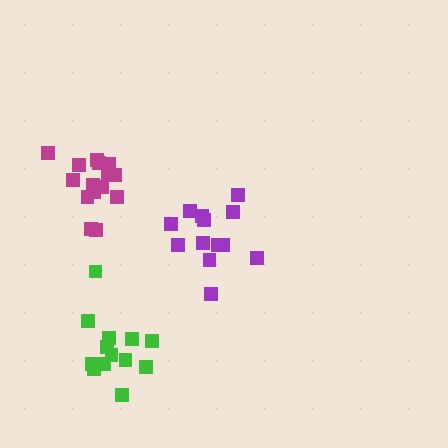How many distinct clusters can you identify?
There are 3 distinct clusters.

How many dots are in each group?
Group 1: 15 dots, Group 2: 14 dots, Group 3: 13 dots (42 total).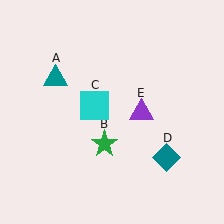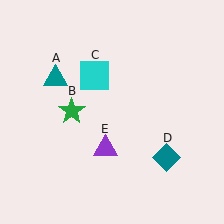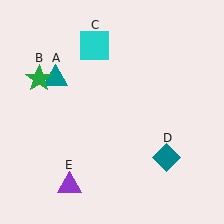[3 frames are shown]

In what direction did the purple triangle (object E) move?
The purple triangle (object E) moved down and to the left.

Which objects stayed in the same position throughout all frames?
Teal triangle (object A) and teal diamond (object D) remained stationary.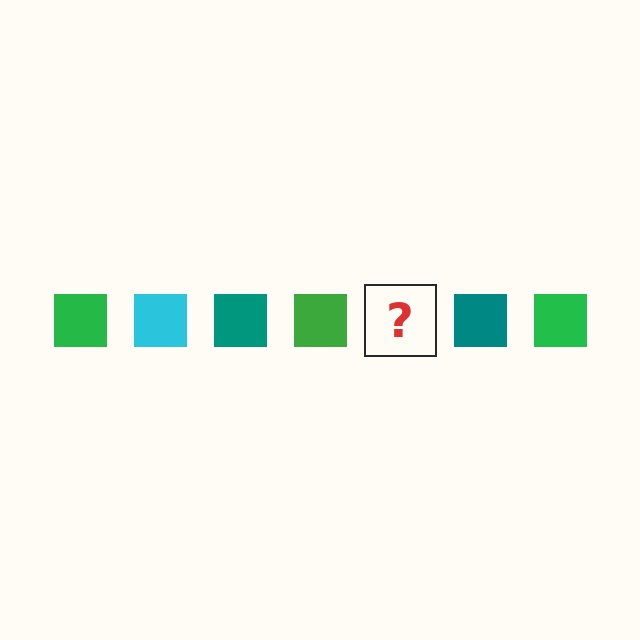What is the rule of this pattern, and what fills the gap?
The rule is that the pattern cycles through green, cyan, teal squares. The gap should be filled with a cyan square.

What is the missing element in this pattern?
The missing element is a cyan square.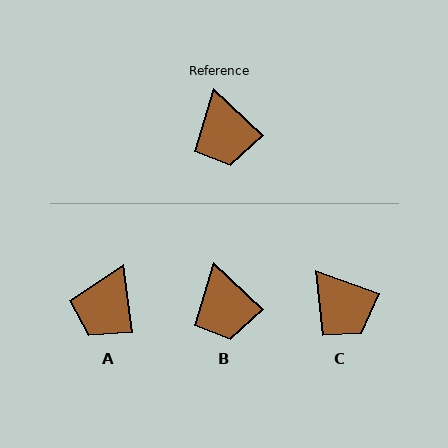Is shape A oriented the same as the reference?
No, it is off by about 39 degrees.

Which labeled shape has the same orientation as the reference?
B.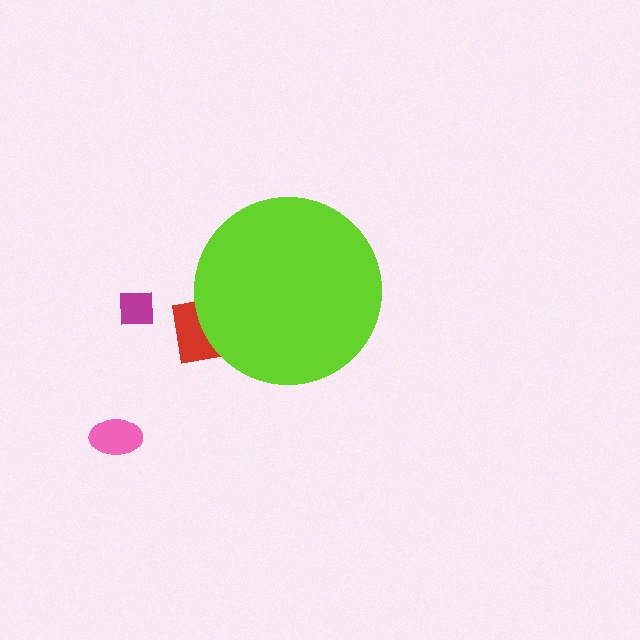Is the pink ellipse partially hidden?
No, the pink ellipse is fully visible.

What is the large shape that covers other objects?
A lime circle.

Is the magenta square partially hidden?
No, the magenta square is fully visible.